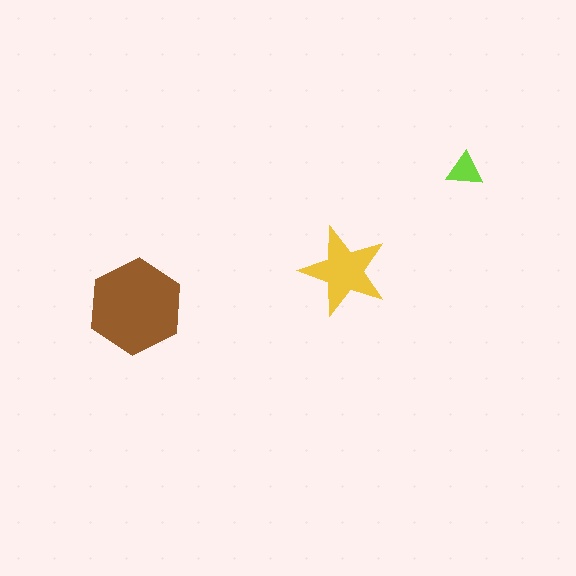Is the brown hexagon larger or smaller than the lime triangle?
Larger.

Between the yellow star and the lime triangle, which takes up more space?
The yellow star.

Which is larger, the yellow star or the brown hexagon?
The brown hexagon.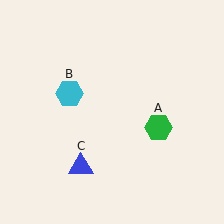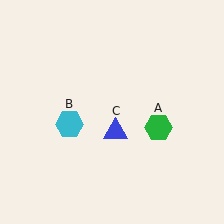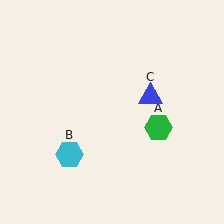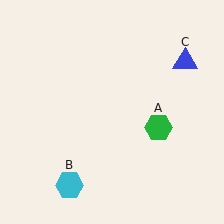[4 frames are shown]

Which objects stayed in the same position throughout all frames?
Green hexagon (object A) remained stationary.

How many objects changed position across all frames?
2 objects changed position: cyan hexagon (object B), blue triangle (object C).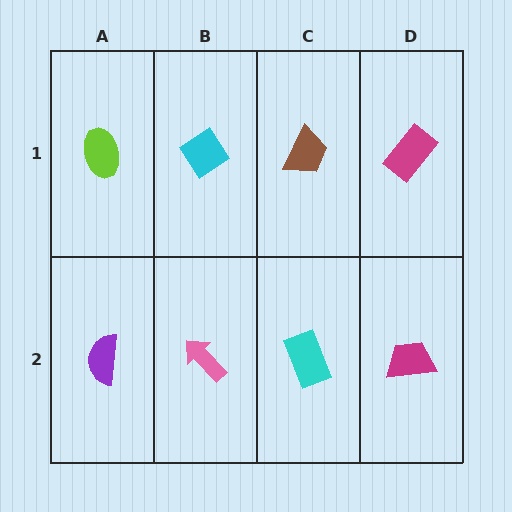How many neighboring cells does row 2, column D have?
2.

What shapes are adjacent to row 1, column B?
A pink arrow (row 2, column B), a lime ellipse (row 1, column A), a brown trapezoid (row 1, column C).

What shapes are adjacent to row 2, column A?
A lime ellipse (row 1, column A), a pink arrow (row 2, column B).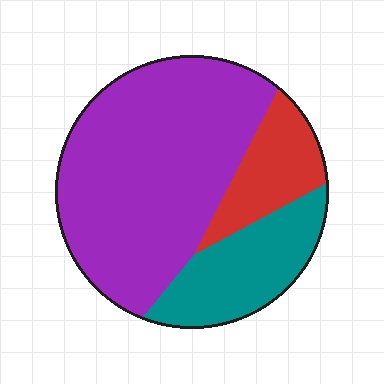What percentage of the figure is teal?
Teal covers about 20% of the figure.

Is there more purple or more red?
Purple.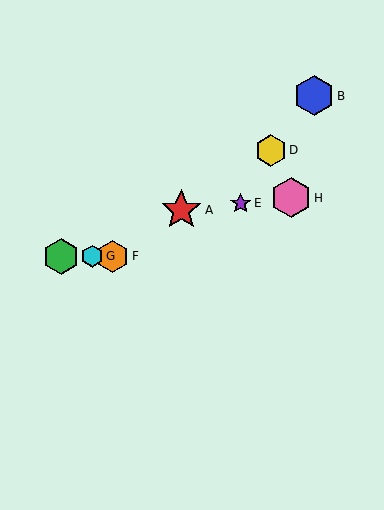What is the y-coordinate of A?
Object A is at y≈210.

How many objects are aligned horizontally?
3 objects (C, F, G) are aligned horizontally.